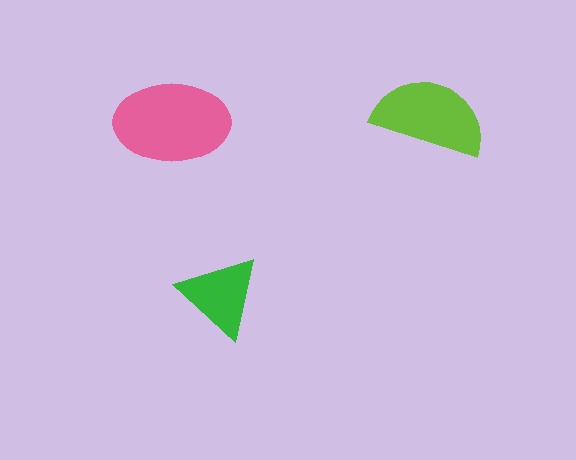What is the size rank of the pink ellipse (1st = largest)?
1st.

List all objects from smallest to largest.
The green triangle, the lime semicircle, the pink ellipse.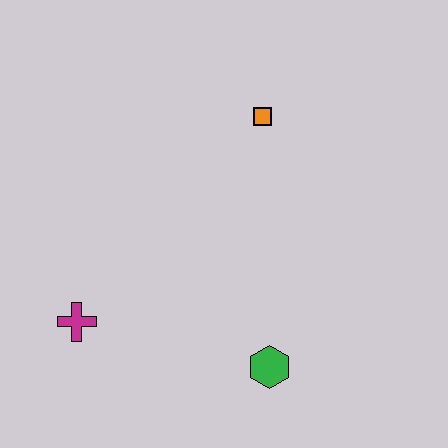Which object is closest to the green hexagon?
The magenta cross is closest to the green hexagon.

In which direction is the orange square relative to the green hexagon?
The orange square is above the green hexagon.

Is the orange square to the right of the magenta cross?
Yes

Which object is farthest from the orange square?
The magenta cross is farthest from the orange square.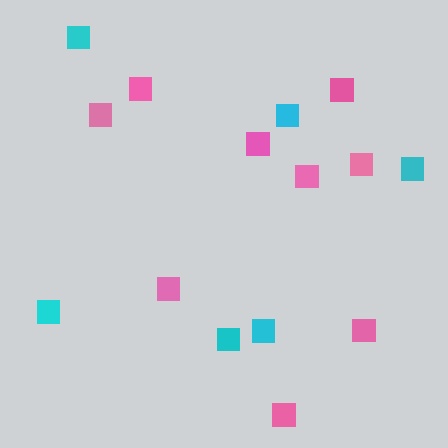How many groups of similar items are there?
There are 2 groups: one group of cyan squares (6) and one group of pink squares (9).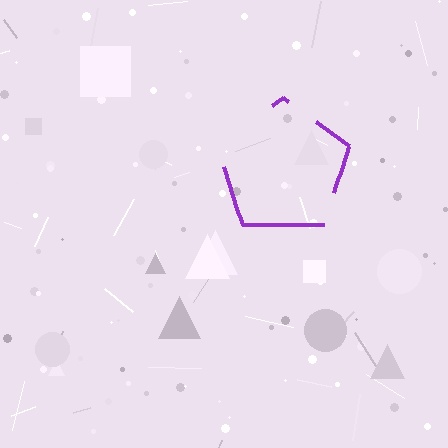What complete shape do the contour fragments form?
The contour fragments form a pentagon.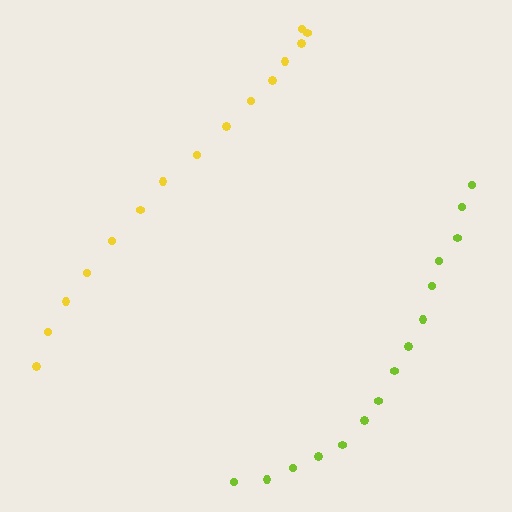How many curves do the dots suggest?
There are 2 distinct paths.